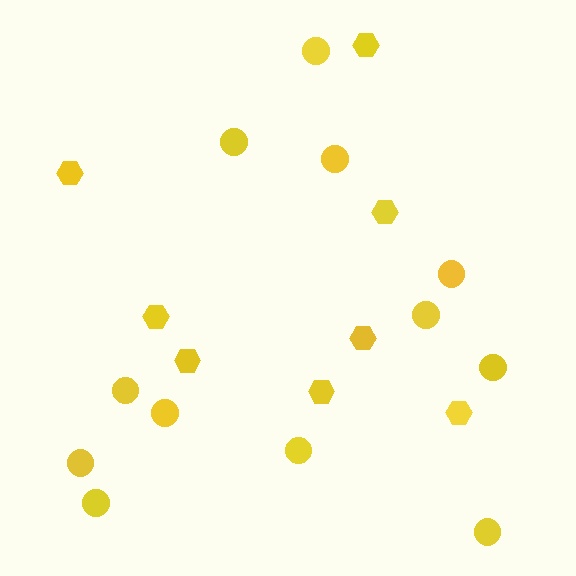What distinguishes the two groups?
There are 2 groups: one group of circles (12) and one group of hexagons (8).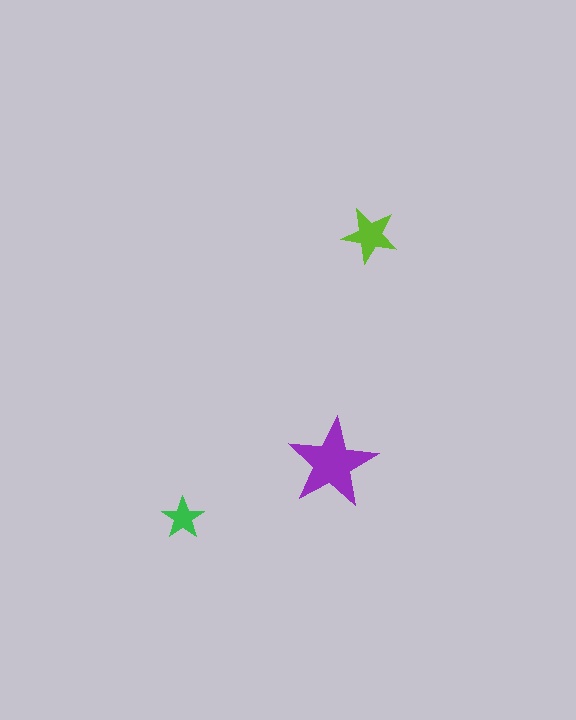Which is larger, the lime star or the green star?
The lime one.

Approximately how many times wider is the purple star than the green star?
About 2 times wider.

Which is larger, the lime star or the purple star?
The purple one.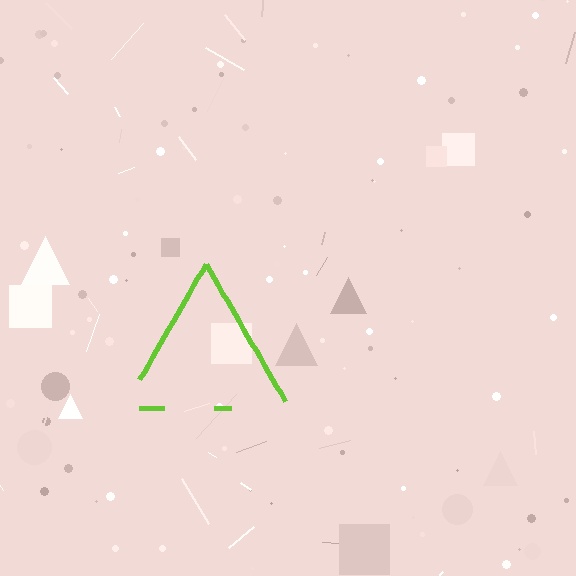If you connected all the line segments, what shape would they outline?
They would outline a triangle.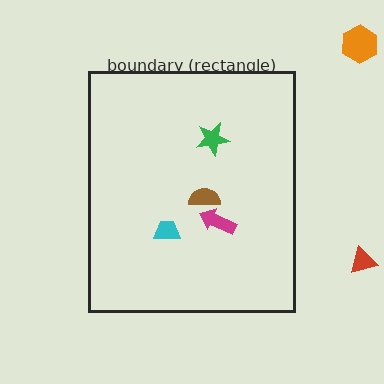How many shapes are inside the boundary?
4 inside, 2 outside.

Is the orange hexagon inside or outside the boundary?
Outside.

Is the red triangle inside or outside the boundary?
Outside.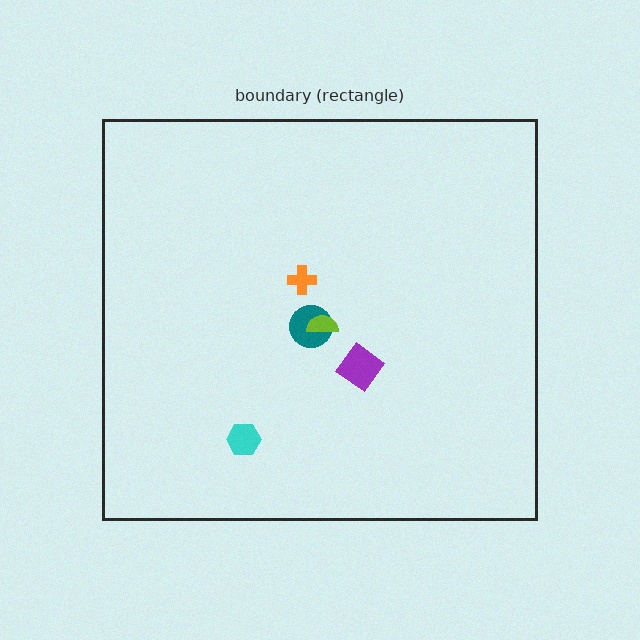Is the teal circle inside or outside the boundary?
Inside.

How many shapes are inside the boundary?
5 inside, 0 outside.